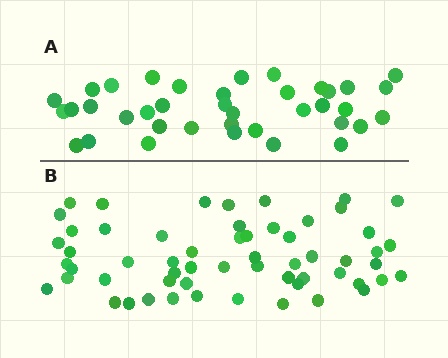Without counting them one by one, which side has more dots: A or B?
Region B (the bottom region) has more dots.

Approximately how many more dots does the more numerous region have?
Region B has approximately 20 more dots than region A.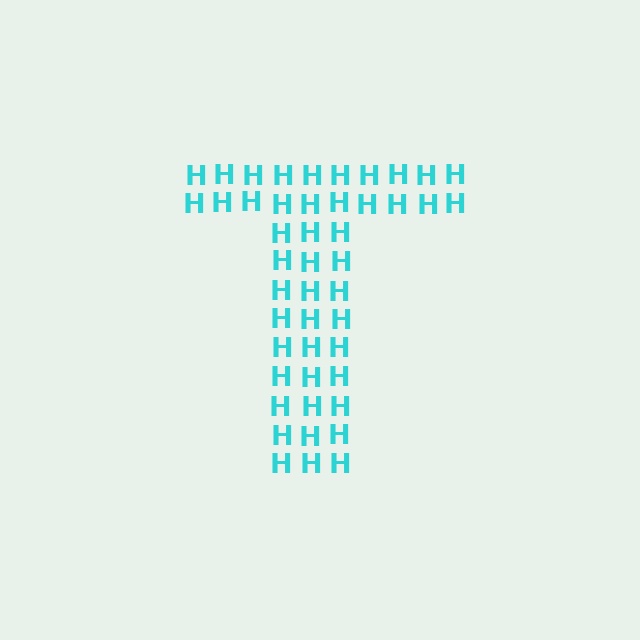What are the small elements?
The small elements are letter H's.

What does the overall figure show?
The overall figure shows the letter T.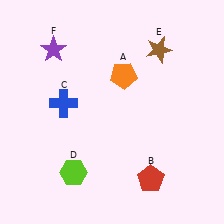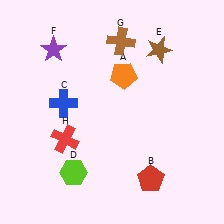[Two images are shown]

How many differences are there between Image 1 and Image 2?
There are 2 differences between the two images.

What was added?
A brown cross (G), a red cross (H) were added in Image 2.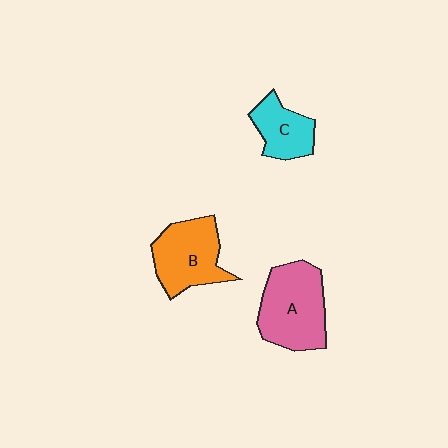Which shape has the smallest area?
Shape C (cyan).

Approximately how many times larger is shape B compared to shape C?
Approximately 1.5 times.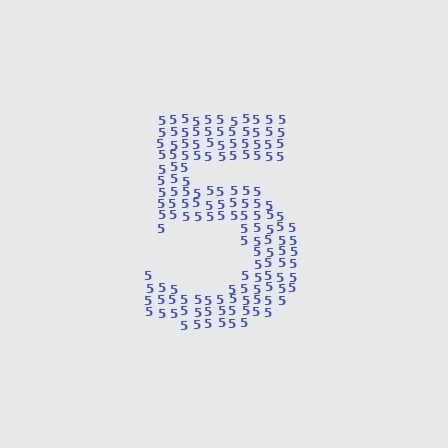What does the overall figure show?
The overall figure shows the digit 5.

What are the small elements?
The small elements are digit 5's.